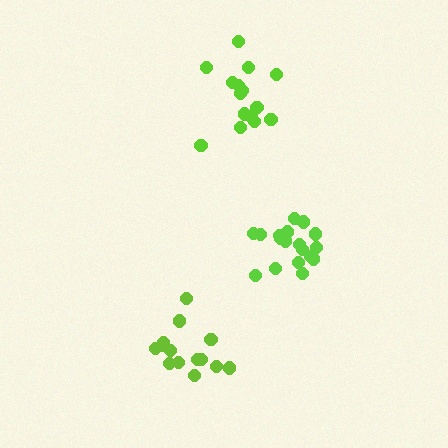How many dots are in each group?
Group 1: 15 dots, Group 2: 18 dots, Group 3: 14 dots (47 total).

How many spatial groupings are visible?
There are 3 spatial groupings.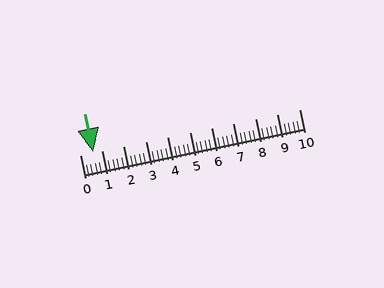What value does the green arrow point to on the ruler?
The green arrow points to approximately 0.6.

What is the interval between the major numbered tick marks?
The major tick marks are spaced 1 units apart.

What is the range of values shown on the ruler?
The ruler shows values from 0 to 10.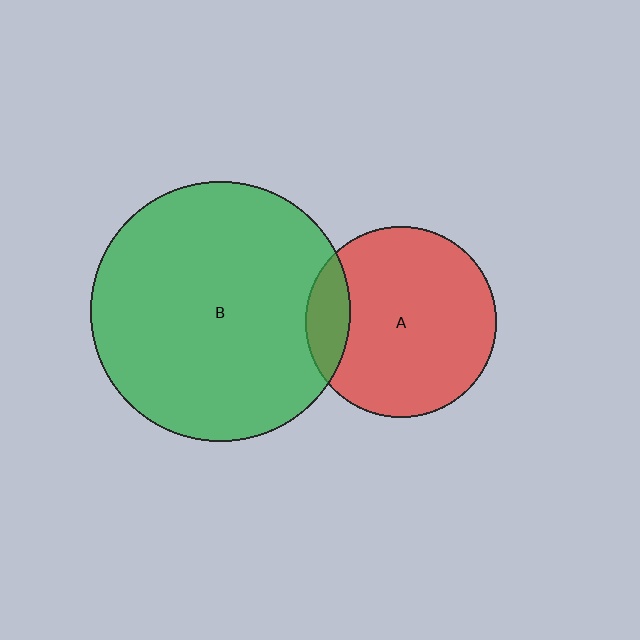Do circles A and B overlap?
Yes.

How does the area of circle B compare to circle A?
Approximately 1.9 times.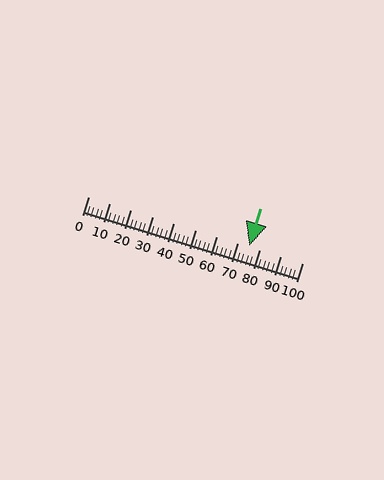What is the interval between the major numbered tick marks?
The major tick marks are spaced 10 units apart.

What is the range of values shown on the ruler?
The ruler shows values from 0 to 100.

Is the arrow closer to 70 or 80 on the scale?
The arrow is closer to 80.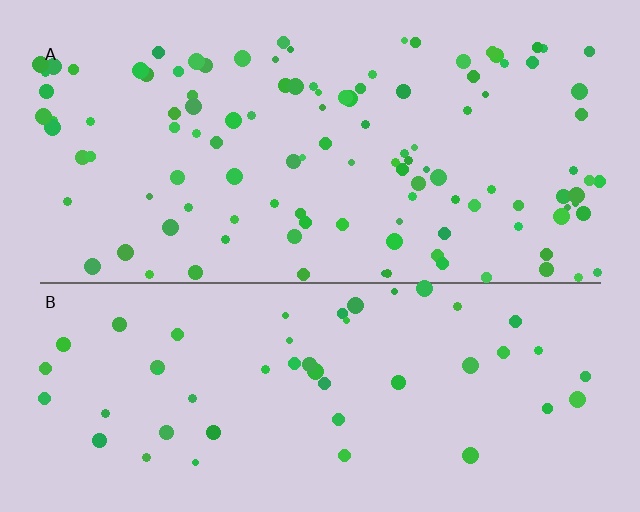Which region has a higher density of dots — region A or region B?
A (the top).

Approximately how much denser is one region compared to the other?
Approximately 2.3× — region A over region B.